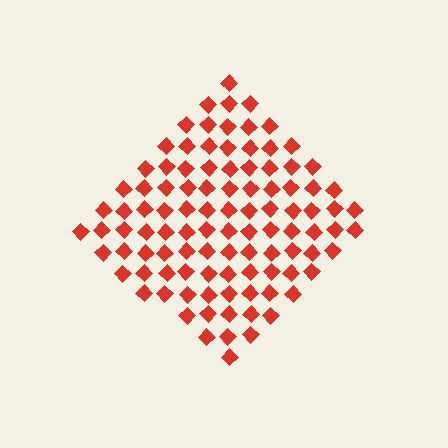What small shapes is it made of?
It is made of small diamonds.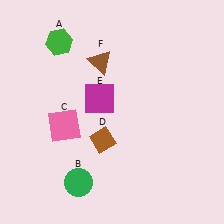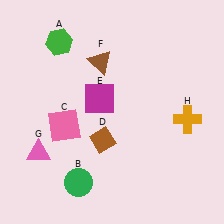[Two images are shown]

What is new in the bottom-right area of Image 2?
An orange cross (H) was added in the bottom-right area of Image 2.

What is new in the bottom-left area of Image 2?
A pink triangle (G) was added in the bottom-left area of Image 2.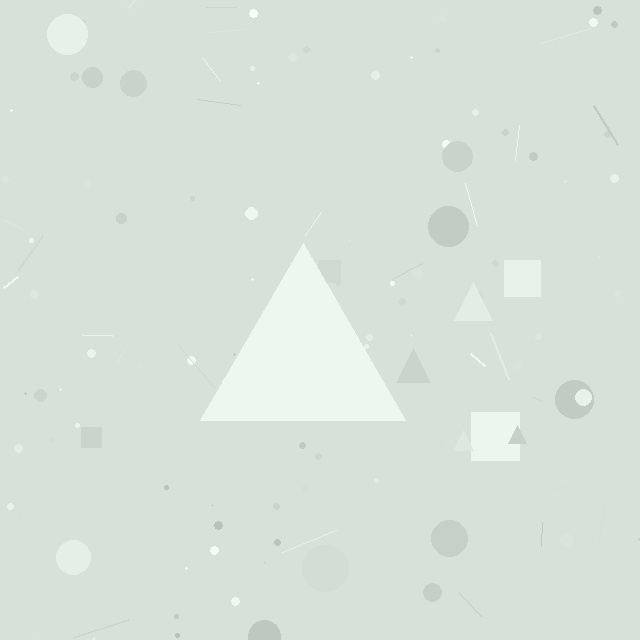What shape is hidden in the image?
A triangle is hidden in the image.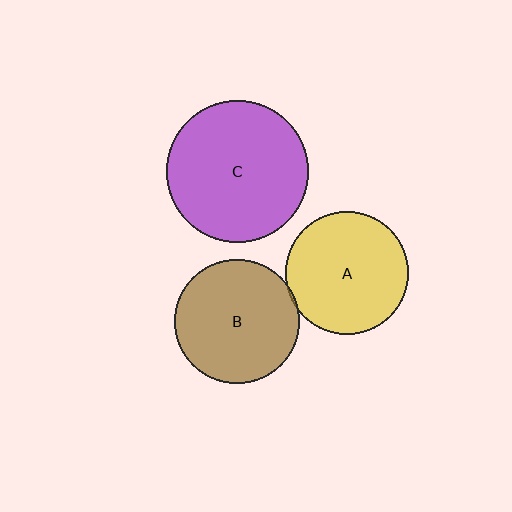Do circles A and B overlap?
Yes.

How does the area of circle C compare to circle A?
Approximately 1.4 times.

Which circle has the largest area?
Circle C (purple).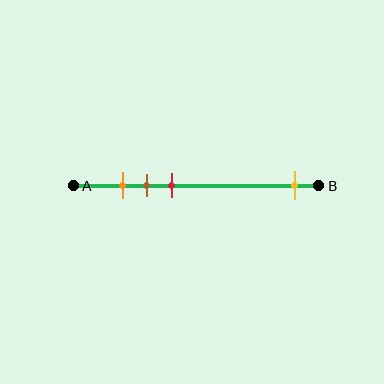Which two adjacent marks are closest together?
The orange and brown marks are the closest adjacent pair.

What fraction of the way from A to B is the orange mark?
The orange mark is approximately 20% (0.2) of the way from A to B.